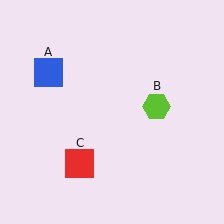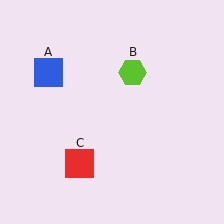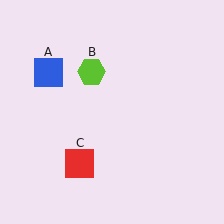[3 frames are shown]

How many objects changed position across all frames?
1 object changed position: lime hexagon (object B).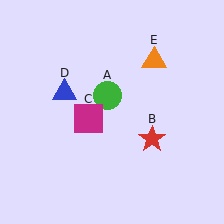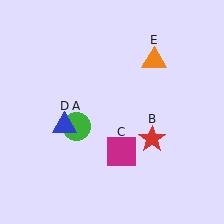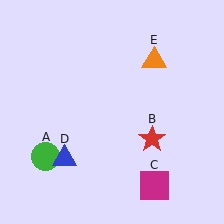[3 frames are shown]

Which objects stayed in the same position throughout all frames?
Red star (object B) and orange triangle (object E) remained stationary.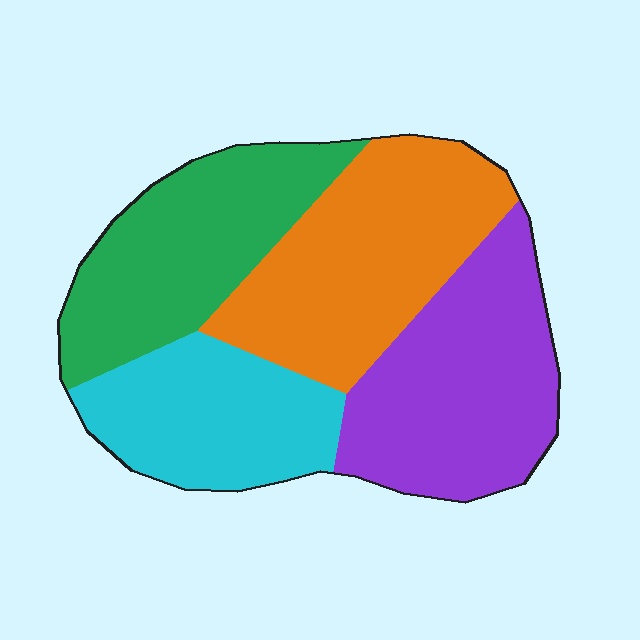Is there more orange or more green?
Orange.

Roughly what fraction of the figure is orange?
Orange takes up about one quarter (1/4) of the figure.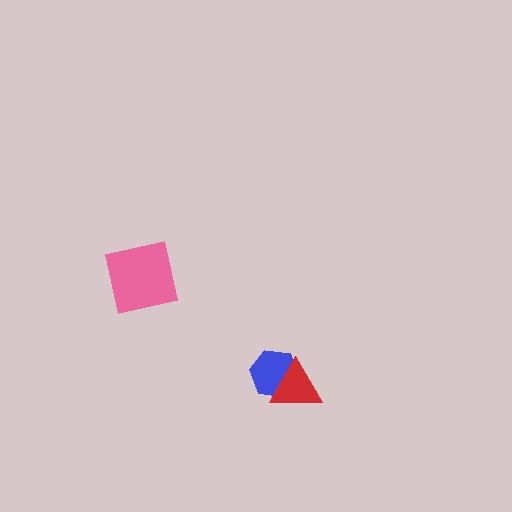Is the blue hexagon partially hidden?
Yes, it is partially covered by another shape.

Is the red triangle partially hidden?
No, no other shape covers it.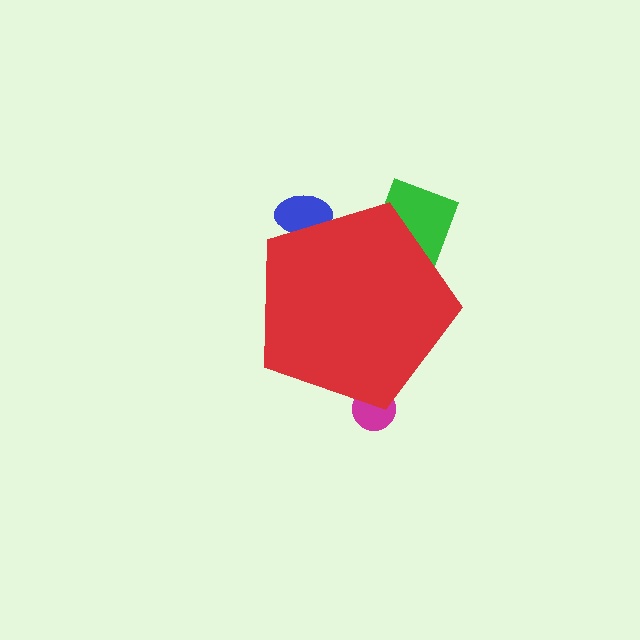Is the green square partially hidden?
Yes, the green square is partially hidden behind the red pentagon.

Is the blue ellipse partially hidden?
Yes, the blue ellipse is partially hidden behind the red pentagon.